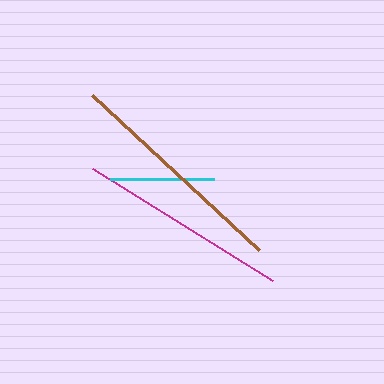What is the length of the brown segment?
The brown segment is approximately 228 pixels long.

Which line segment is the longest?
The brown line is the longest at approximately 228 pixels.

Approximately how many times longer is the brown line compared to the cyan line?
The brown line is approximately 2.2 times the length of the cyan line.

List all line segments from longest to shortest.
From longest to shortest: brown, magenta, cyan.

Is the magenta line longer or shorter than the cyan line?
The magenta line is longer than the cyan line.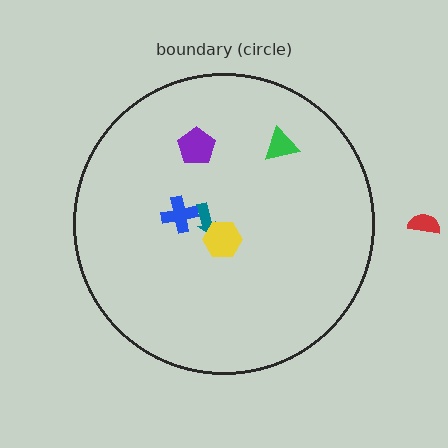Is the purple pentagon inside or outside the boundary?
Inside.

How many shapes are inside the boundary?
5 inside, 1 outside.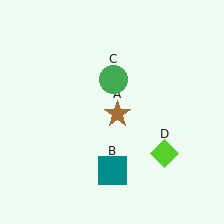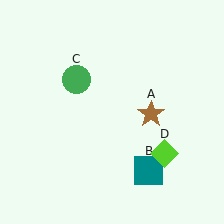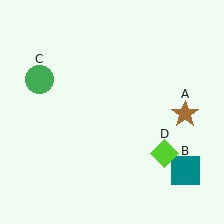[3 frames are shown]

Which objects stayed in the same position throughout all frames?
Lime diamond (object D) remained stationary.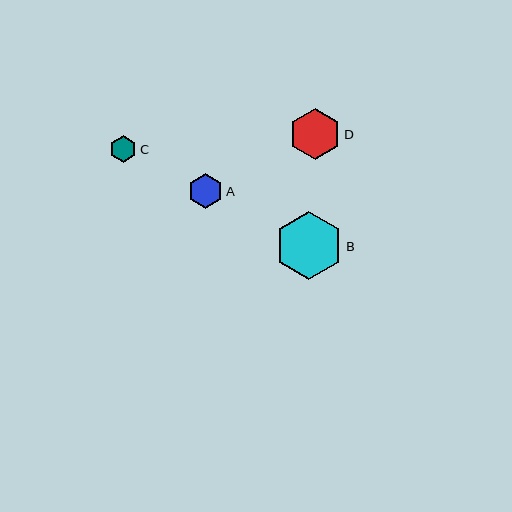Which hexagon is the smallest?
Hexagon C is the smallest with a size of approximately 27 pixels.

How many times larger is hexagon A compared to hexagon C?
Hexagon A is approximately 1.3 times the size of hexagon C.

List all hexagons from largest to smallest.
From largest to smallest: B, D, A, C.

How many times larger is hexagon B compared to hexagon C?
Hexagon B is approximately 2.5 times the size of hexagon C.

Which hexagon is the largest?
Hexagon B is the largest with a size of approximately 68 pixels.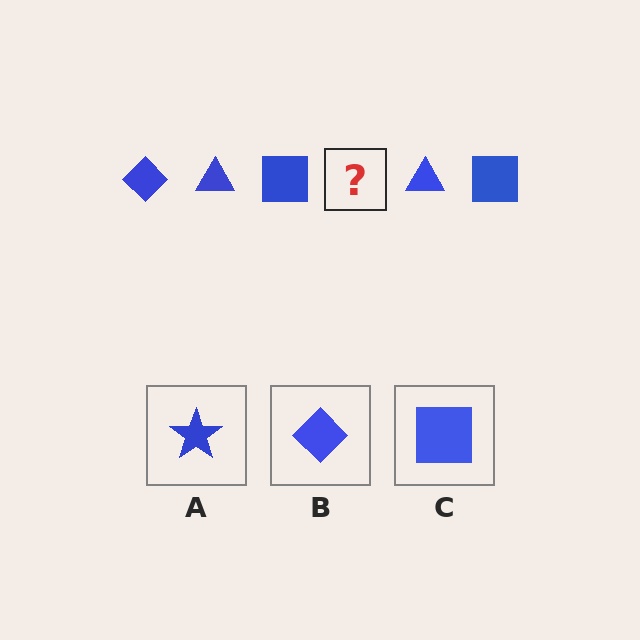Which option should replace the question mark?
Option B.